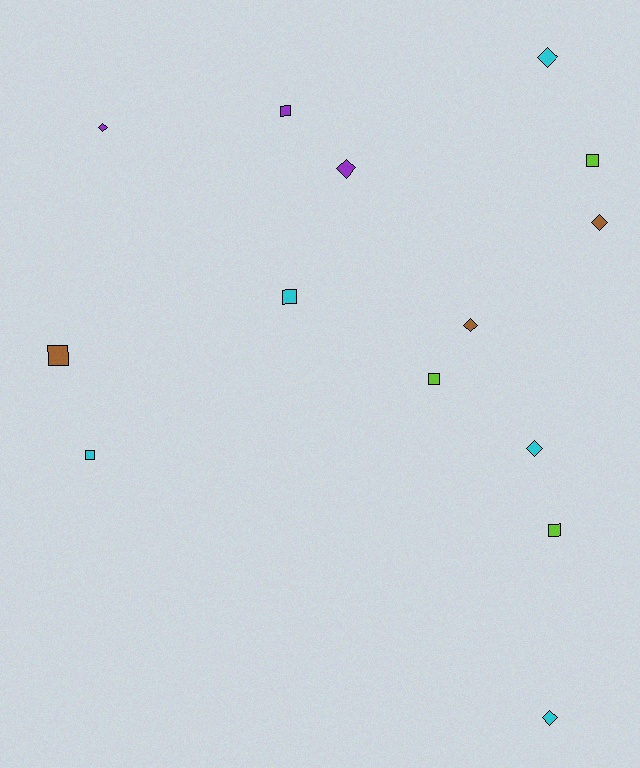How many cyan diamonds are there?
There are 3 cyan diamonds.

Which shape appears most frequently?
Diamond, with 7 objects.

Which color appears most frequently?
Cyan, with 5 objects.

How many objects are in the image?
There are 14 objects.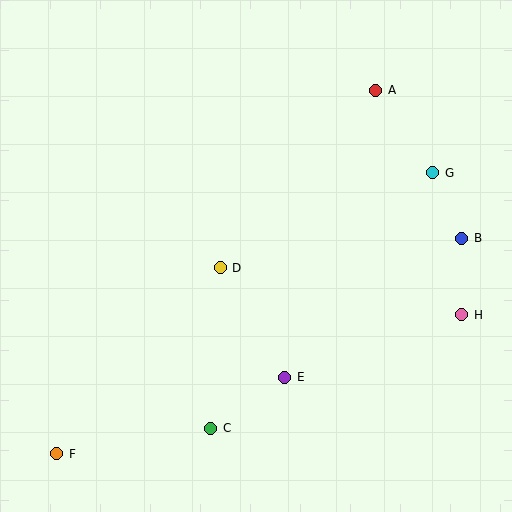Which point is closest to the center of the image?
Point D at (220, 268) is closest to the center.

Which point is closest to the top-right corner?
Point A is closest to the top-right corner.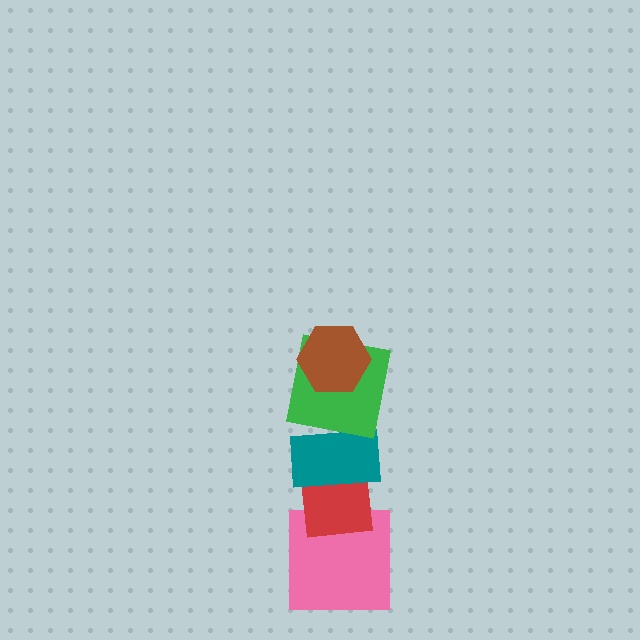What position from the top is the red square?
The red square is 4th from the top.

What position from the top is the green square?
The green square is 2nd from the top.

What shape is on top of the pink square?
The red square is on top of the pink square.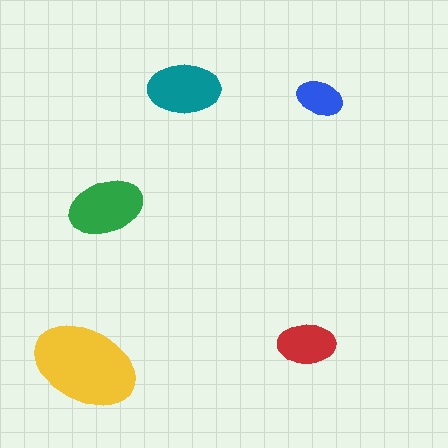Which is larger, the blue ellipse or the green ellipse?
The green one.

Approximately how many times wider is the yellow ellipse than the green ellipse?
About 1.5 times wider.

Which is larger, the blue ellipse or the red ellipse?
The red one.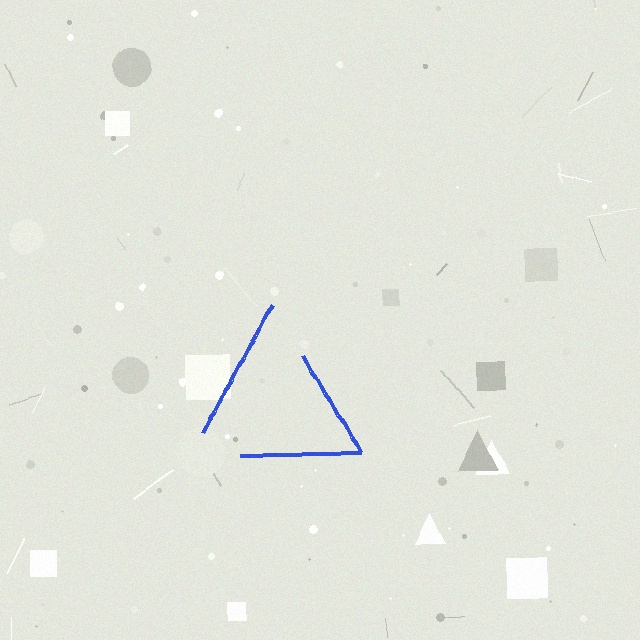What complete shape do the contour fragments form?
The contour fragments form a triangle.